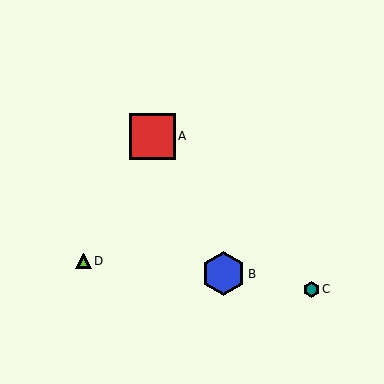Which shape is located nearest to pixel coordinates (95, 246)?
The lime triangle (labeled D) at (84, 261) is nearest to that location.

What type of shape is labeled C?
Shape C is a teal hexagon.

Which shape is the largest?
The red square (labeled A) is the largest.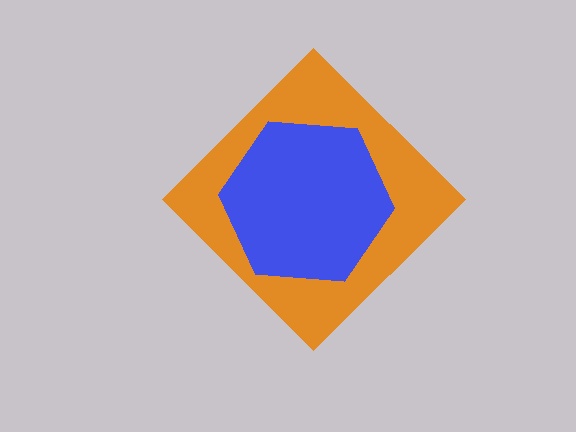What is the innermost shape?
The blue hexagon.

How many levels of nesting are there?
2.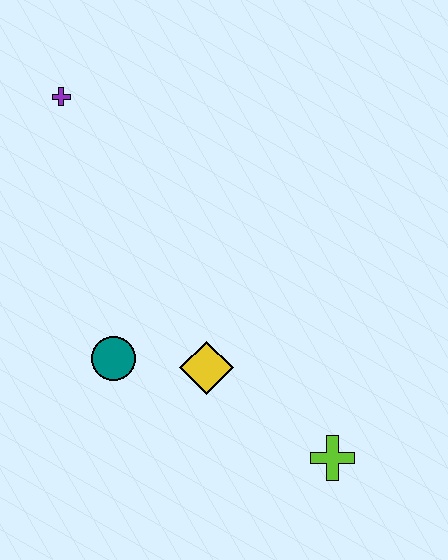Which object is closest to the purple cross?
The teal circle is closest to the purple cross.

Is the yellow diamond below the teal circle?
Yes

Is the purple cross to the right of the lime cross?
No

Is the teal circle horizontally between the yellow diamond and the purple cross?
Yes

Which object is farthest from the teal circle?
The purple cross is farthest from the teal circle.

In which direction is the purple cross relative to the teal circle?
The purple cross is above the teal circle.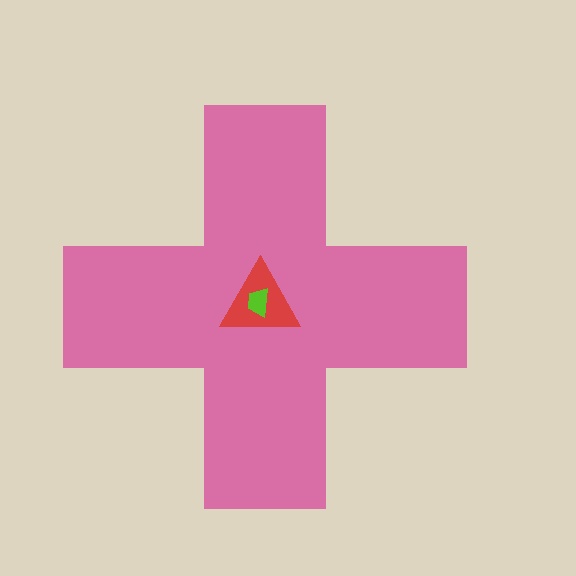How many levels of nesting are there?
3.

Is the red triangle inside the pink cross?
Yes.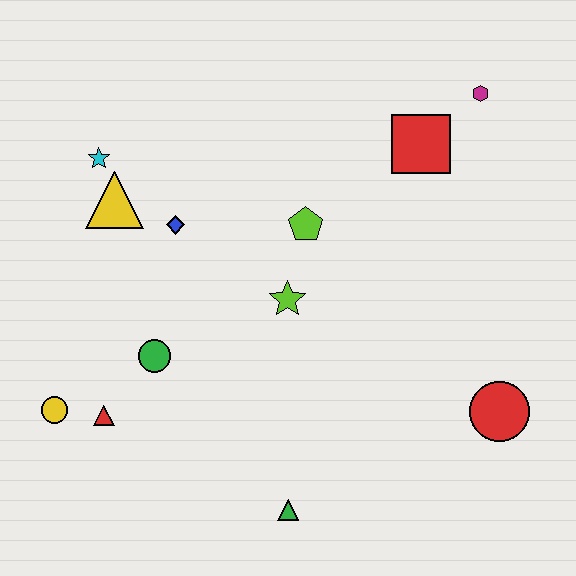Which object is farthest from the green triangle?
The magenta hexagon is farthest from the green triangle.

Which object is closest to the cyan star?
The yellow triangle is closest to the cyan star.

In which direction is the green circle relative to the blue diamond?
The green circle is below the blue diamond.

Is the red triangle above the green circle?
No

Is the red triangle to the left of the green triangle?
Yes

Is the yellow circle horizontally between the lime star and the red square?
No